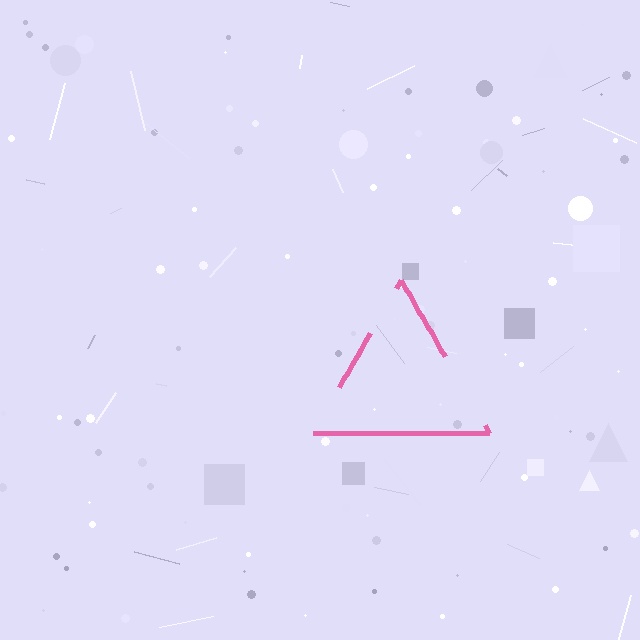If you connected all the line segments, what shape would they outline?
They would outline a triangle.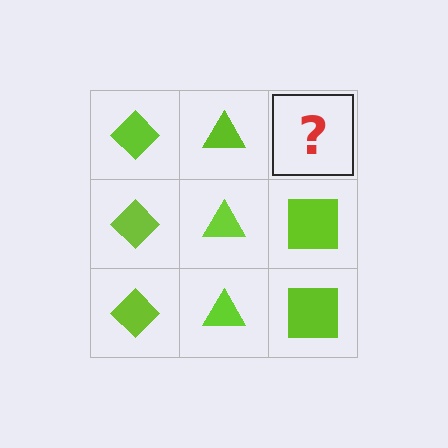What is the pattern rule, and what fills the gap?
The rule is that each column has a consistent shape. The gap should be filled with a lime square.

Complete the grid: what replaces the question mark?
The question mark should be replaced with a lime square.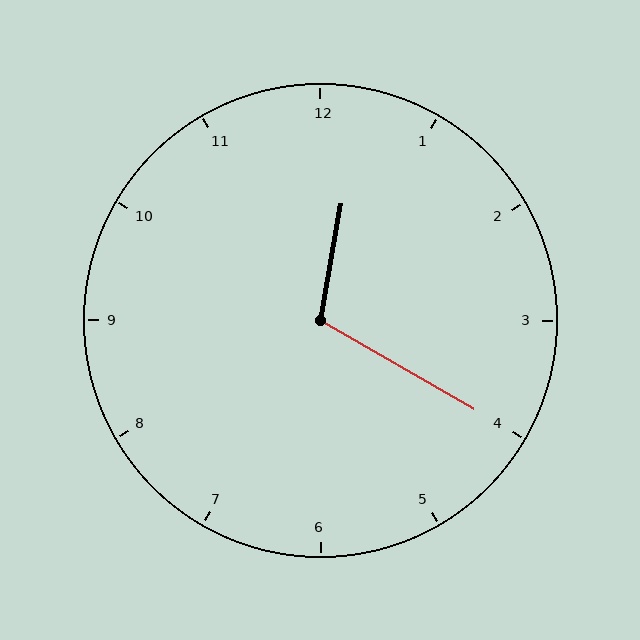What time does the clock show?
12:20.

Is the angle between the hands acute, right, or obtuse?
It is obtuse.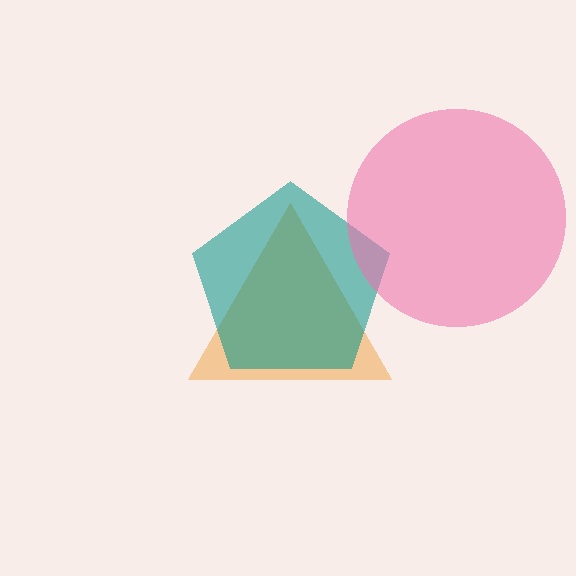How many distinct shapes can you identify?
There are 3 distinct shapes: an orange triangle, a teal pentagon, a pink circle.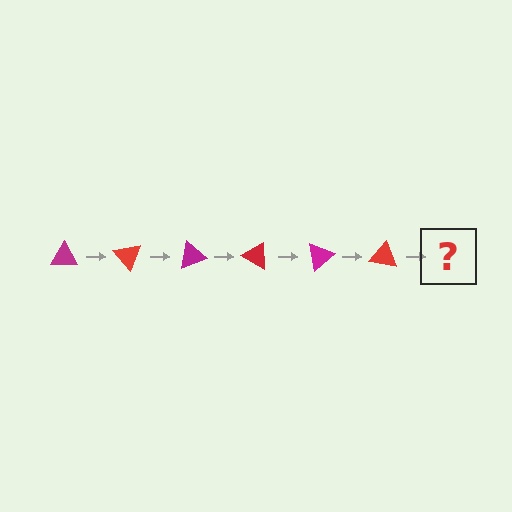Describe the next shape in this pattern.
It should be a magenta triangle, rotated 300 degrees from the start.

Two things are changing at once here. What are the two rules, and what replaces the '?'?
The two rules are that it rotates 50 degrees each step and the color cycles through magenta and red. The '?' should be a magenta triangle, rotated 300 degrees from the start.